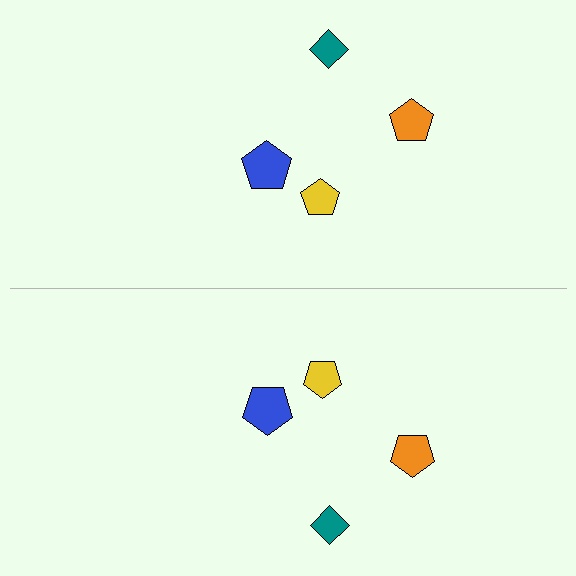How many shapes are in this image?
There are 8 shapes in this image.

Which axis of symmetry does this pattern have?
The pattern has a horizontal axis of symmetry running through the center of the image.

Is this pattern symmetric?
Yes, this pattern has bilateral (reflection) symmetry.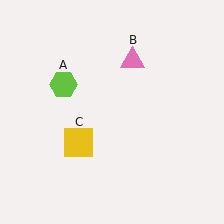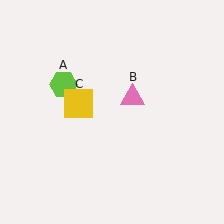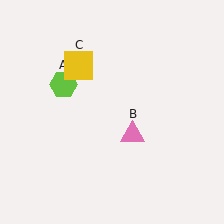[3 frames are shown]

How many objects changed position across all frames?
2 objects changed position: pink triangle (object B), yellow square (object C).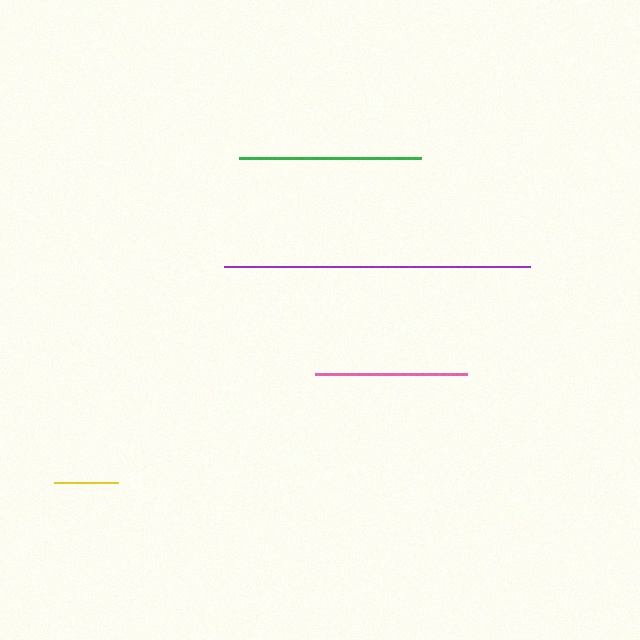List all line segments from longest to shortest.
From longest to shortest: purple, green, pink, yellow.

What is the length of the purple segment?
The purple segment is approximately 306 pixels long.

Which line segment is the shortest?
The yellow line is the shortest at approximately 64 pixels.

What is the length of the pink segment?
The pink segment is approximately 151 pixels long.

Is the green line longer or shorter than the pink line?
The green line is longer than the pink line.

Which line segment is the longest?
The purple line is the longest at approximately 306 pixels.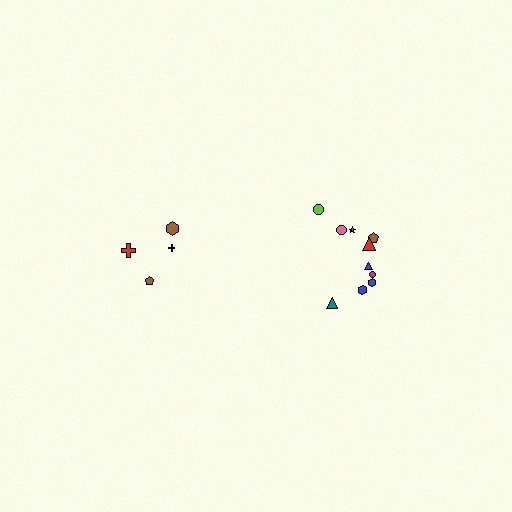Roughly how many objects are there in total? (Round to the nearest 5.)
Roughly 15 objects in total.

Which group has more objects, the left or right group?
The right group.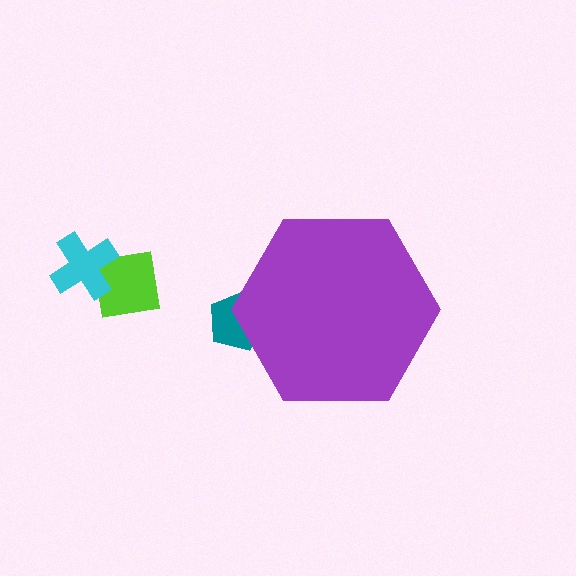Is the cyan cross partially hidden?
No, the cyan cross is fully visible.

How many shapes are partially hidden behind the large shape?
1 shape is partially hidden.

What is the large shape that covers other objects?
A purple hexagon.